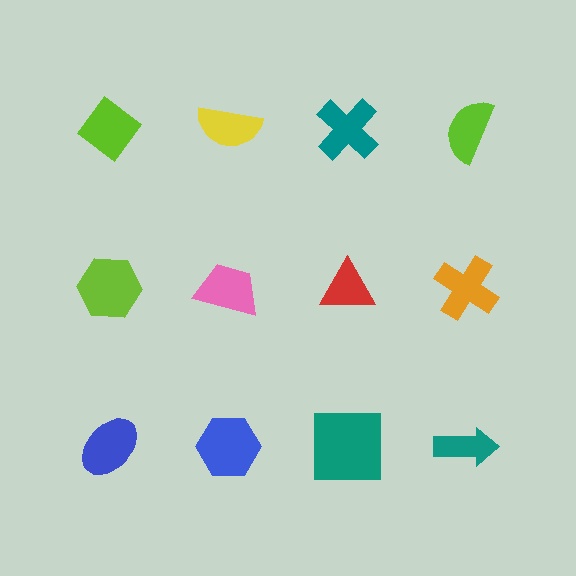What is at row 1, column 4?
A lime semicircle.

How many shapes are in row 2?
4 shapes.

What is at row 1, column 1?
A lime diamond.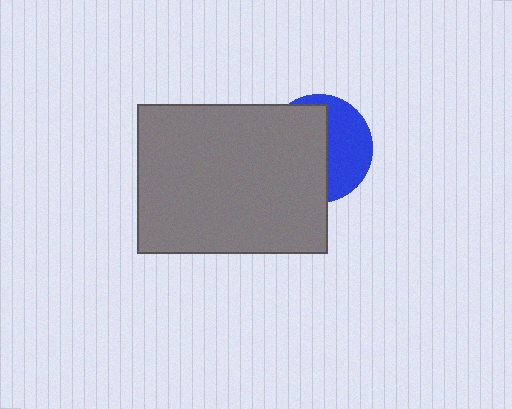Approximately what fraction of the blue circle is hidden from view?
Roughly 57% of the blue circle is hidden behind the gray rectangle.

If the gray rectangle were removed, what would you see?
You would see the complete blue circle.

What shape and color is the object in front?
The object in front is a gray rectangle.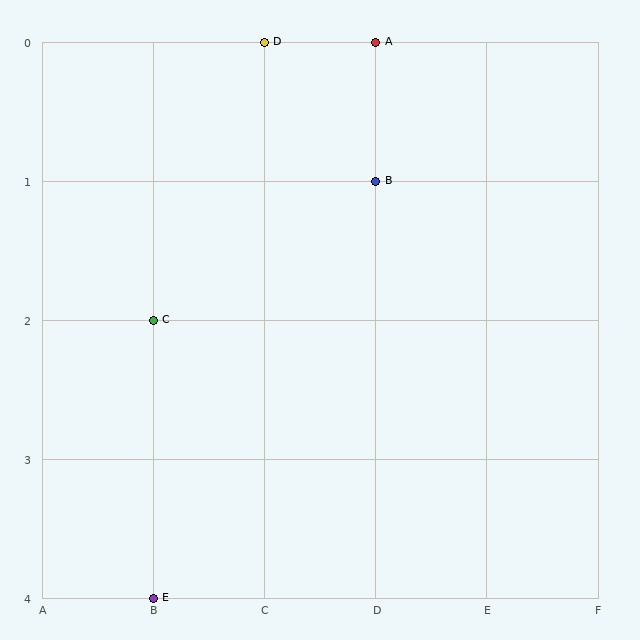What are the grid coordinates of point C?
Point C is at grid coordinates (B, 2).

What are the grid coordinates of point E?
Point E is at grid coordinates (B, 4).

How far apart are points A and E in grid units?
Points A and E are 2 columns and 4 rows apart (about 4.5 grid units diagonally).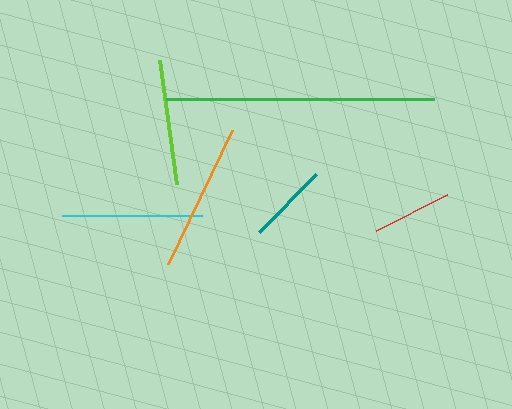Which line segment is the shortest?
The red line is the shortest at approximately 80 pixels.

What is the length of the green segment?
The green segment is approximately 268 pixels long.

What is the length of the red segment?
The red segment is approximately 80 pixels long.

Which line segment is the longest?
The green line is the longest at approximately 268 pixels.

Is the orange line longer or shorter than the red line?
The orange line is longer than the red line.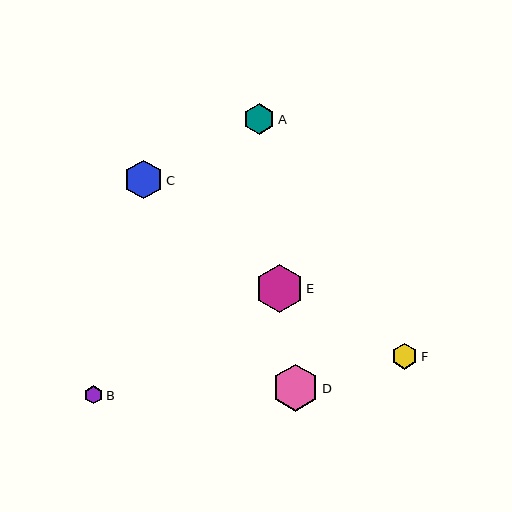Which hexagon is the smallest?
Hexagon B is the smallest with a size of approximately 18 pixels.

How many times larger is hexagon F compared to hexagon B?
Hexagon F is approximately 1.4 times the size of hexagon B.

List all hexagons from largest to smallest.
From largest to smallest: E, D, C, A, F, B.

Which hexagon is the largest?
Hexagon E is the largest with a size of approximately 48 pixels.